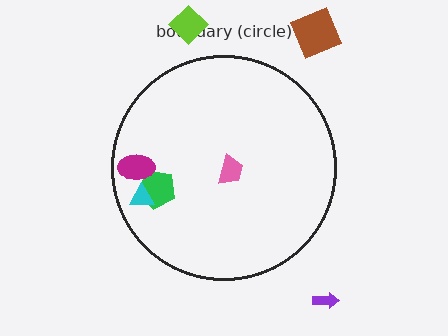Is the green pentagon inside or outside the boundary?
Inside.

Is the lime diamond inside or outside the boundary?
Outside.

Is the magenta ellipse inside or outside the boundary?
Inside.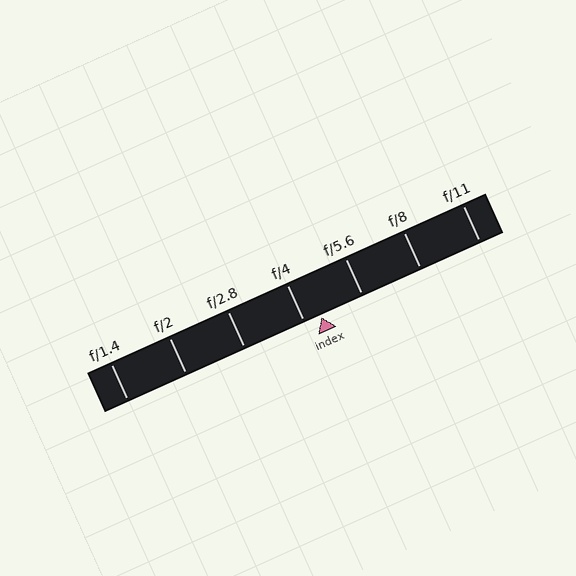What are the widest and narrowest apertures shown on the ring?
The widest aperture shown is f/1.4 and the narrowest is f/11.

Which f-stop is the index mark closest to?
The index mark is closest to f/4.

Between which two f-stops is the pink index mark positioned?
The index mark is between f/4 and f/5.6.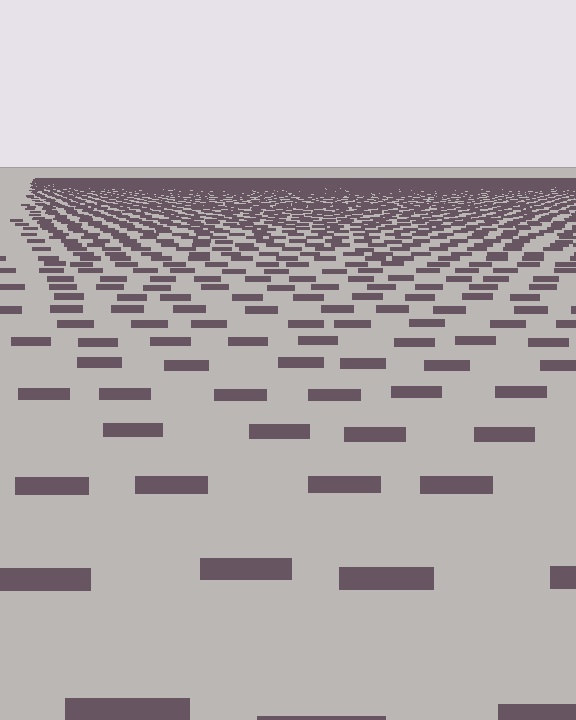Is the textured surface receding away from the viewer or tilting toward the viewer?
The surface is receding away from the viewer. Texture elements get smaller and denser toward the top.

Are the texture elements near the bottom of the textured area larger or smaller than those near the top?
Larger. Near the bottom, elements are closer to the viewer and appear at a bigger on-screen size.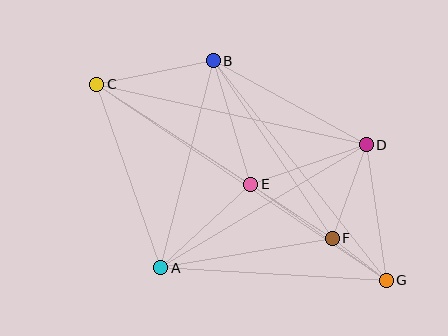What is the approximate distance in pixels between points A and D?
The distance between A and D is approximately 239 pixels.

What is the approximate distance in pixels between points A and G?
The distance between A and G is approximately 226 pixels.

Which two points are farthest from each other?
Points C and G are farthest from each other.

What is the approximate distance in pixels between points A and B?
The distance between A and B is approximately 214 pixels.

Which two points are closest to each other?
Points F and G are closest to each other.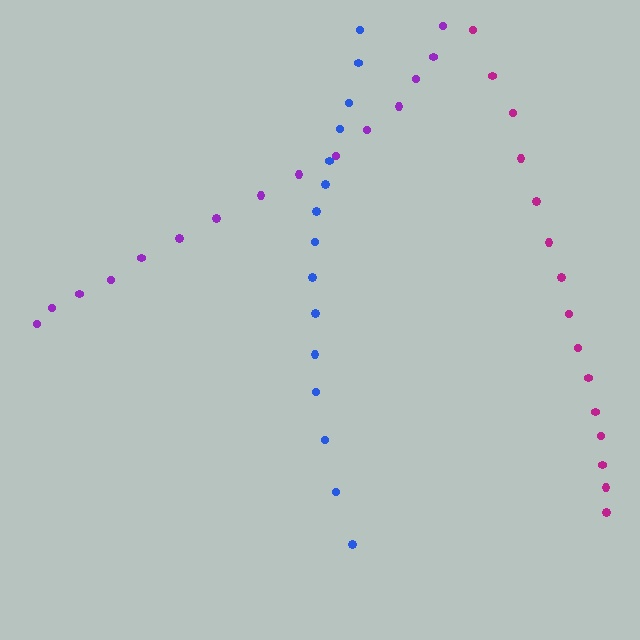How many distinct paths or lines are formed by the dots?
There are 3 distinct paths.